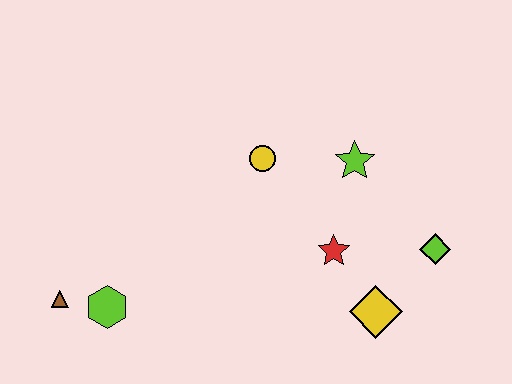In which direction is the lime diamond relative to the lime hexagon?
The lime diamond is to the right of the lime hexagon.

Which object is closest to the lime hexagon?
The brown triangle is closest to the lime hexagon.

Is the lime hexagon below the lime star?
Yes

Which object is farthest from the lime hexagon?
The lime diamond is farthest from the lime hexagon.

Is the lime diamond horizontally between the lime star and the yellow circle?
No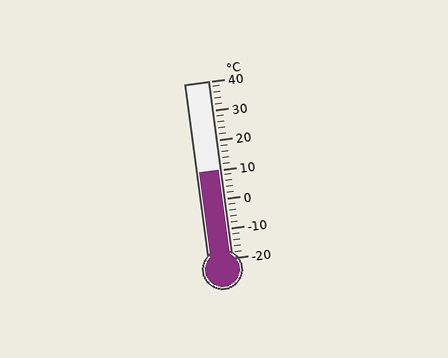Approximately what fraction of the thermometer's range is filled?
The thermometer is filled to approximately 50% of its range.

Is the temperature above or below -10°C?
The temperature is above -10°C.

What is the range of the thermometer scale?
The thermometer scale ranges from -20°C to 40°C.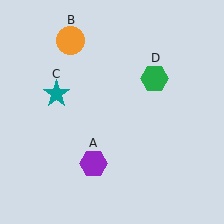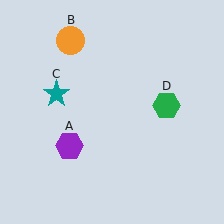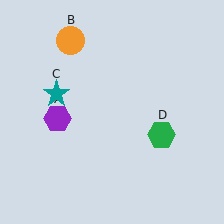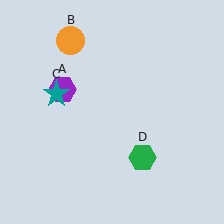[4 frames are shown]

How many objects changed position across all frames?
2 objects changed position: purple hexagon (object A), green hexagon (object D).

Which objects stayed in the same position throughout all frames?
Orange circle (object B) and teal star (object C) remained stationary.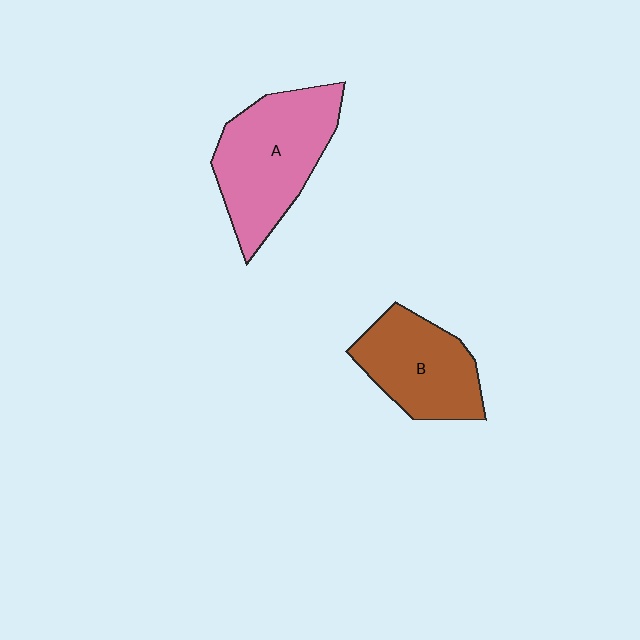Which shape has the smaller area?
Shape B (brown).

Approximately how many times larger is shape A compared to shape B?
Approximately 1.3 times.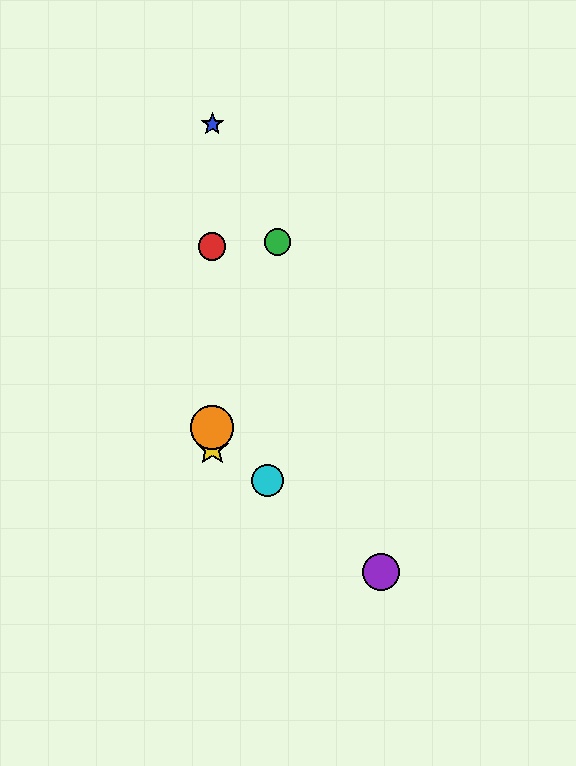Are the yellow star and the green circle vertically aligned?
No, the yellow star is at x≈212 and the green circle is at x≈278.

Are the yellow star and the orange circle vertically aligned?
Yes, both are at x≈212.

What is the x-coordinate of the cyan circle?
The cyan circle is at x≈267.